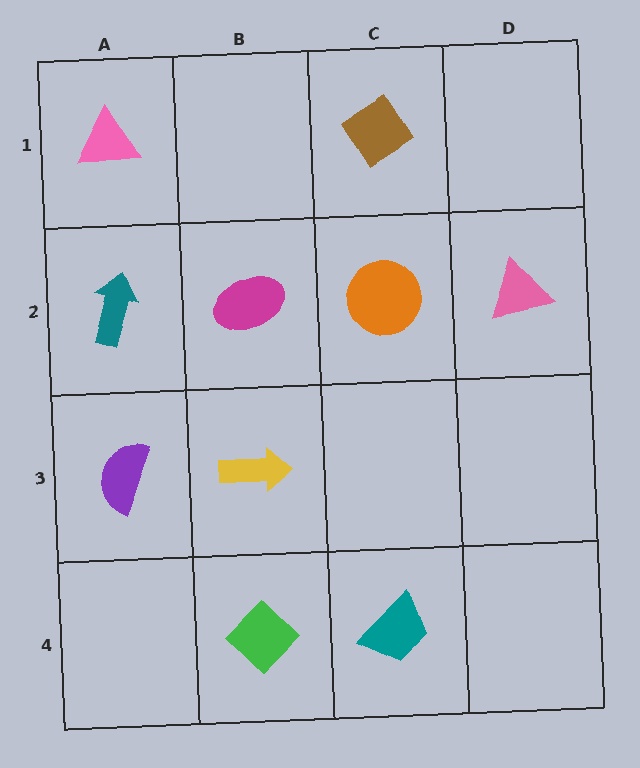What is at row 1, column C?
A brown diamond.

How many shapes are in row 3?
2 shapes.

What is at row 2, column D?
A pink triangle.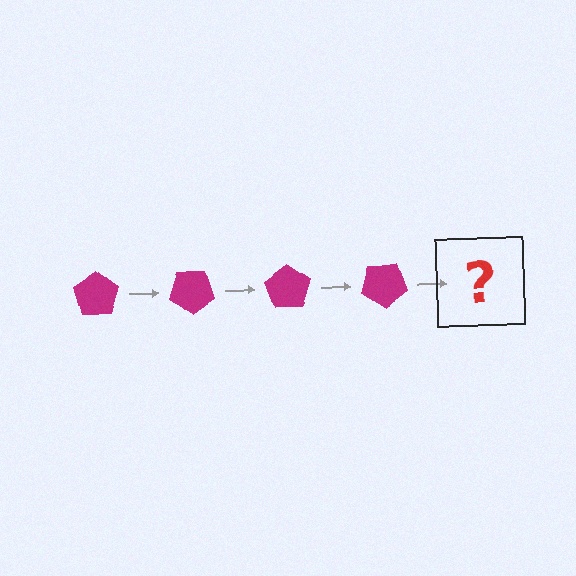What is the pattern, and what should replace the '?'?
The pattern is that the pentagon rotates 35 degrees each step. The '?' should be a magenta pentagon rotated 140 degrees.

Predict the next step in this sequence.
The next step is a magenta pentagon rotated 140 degrees.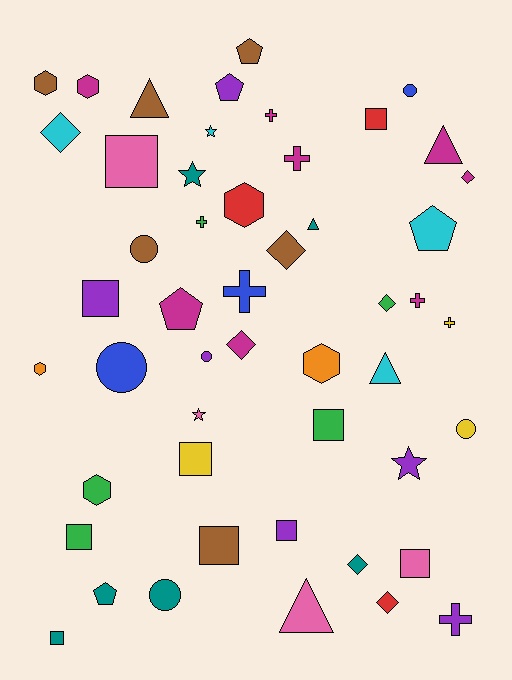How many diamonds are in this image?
There are 7 diamonds.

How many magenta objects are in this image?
There are 8 magenta objects.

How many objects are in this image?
There are 50 objects.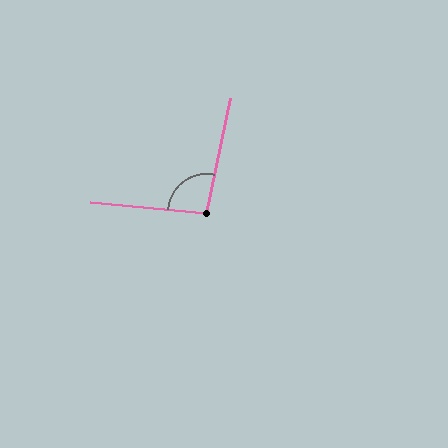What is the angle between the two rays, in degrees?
Approximately 97 degrees.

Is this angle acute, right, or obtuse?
It is obtuse.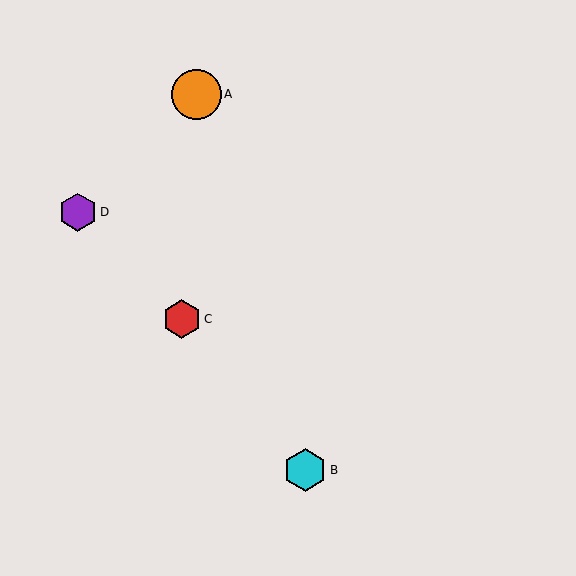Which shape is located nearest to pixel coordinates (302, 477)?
The cyan hexagon (labeled B) at (305, 470) is nearest to that location.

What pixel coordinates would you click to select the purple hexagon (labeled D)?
Click at (78, 212) to select the purple hexagon D.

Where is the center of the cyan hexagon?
The center of the cyan hexagon is at (305, 470).